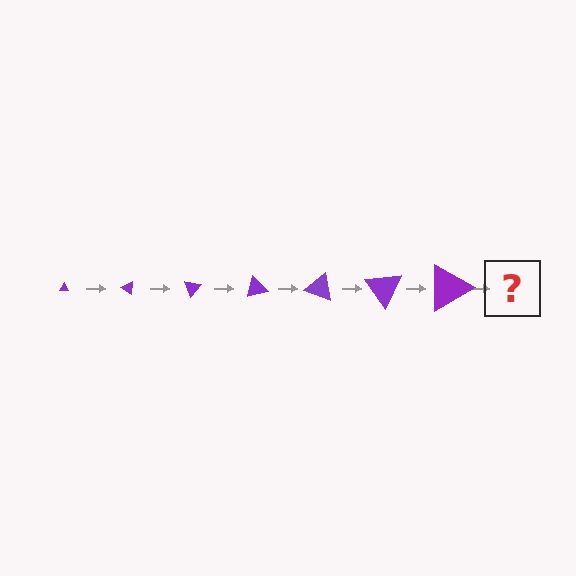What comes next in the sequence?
The next element should be a triangle, larger than the previous one and rotated 245 degrees from the start.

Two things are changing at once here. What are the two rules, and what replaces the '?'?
The two rules are that the triangle grows larger each step and it rotates 35 degrees each step. The '?' should be a triangle, larger than the previous one and rotated 245 degrees from the start.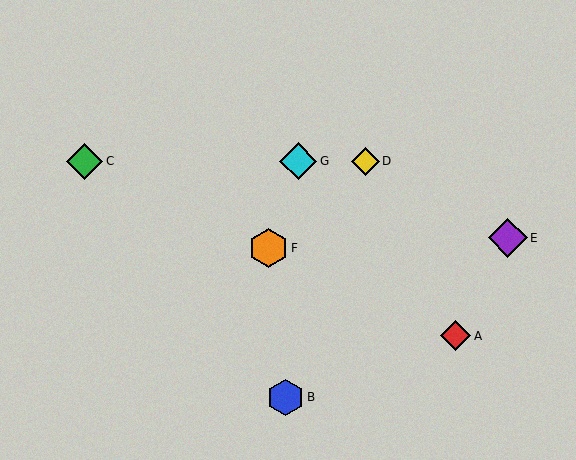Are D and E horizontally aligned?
No, D is at y≈161 and E is at y≈238.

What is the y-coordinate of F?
Object F is at y≈248.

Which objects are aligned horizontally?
Objects C, D, G are aligned horizontally.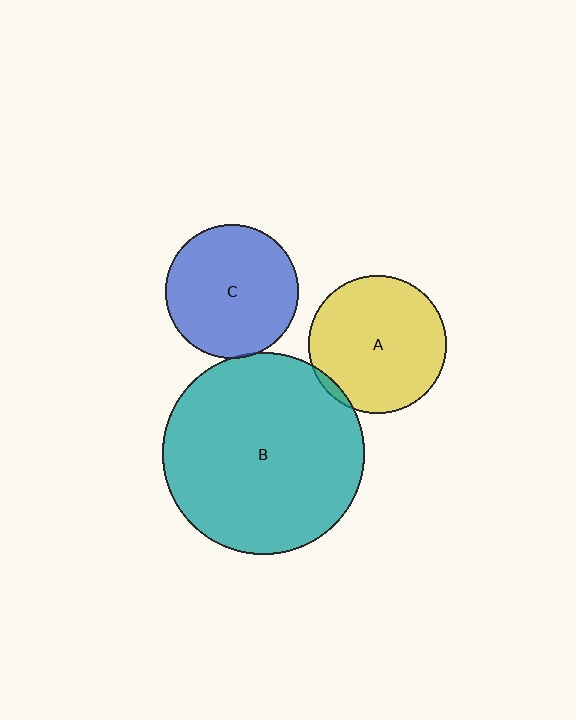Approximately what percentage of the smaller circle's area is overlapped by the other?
Approximately 5%.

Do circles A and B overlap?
Yes.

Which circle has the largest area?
Circle B (teal).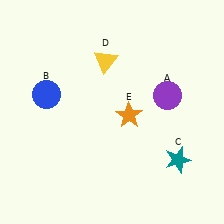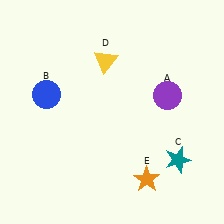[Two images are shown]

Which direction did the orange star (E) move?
The orange star (E) moved down.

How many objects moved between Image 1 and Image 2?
1 object moved between the two images.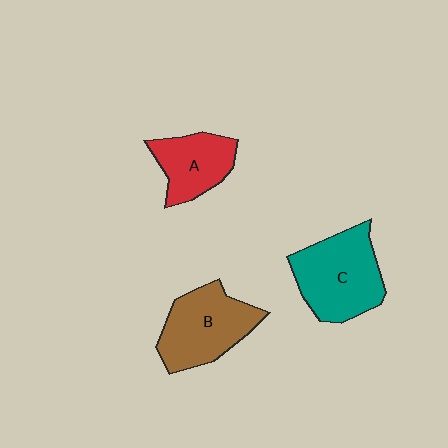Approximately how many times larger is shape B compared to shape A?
Approximately 1.4 times.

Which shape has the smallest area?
Shape A (red).